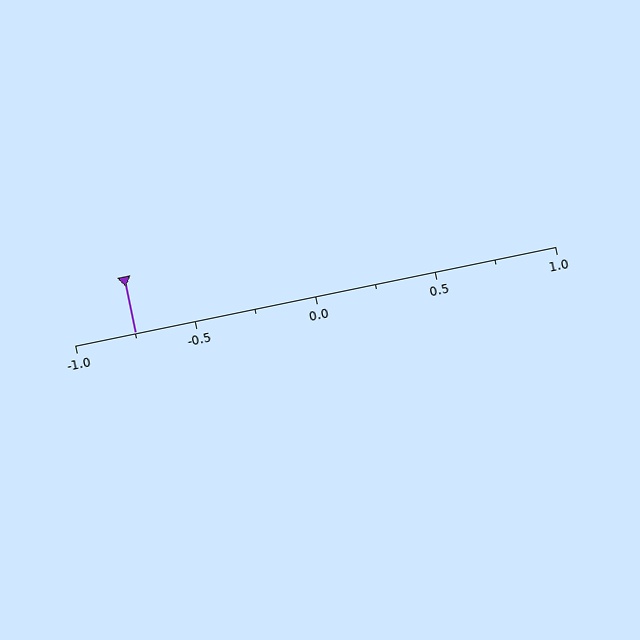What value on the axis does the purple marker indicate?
The marker indicates approximately -0.75.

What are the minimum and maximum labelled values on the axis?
The axis runs from -1.0 to 1.0.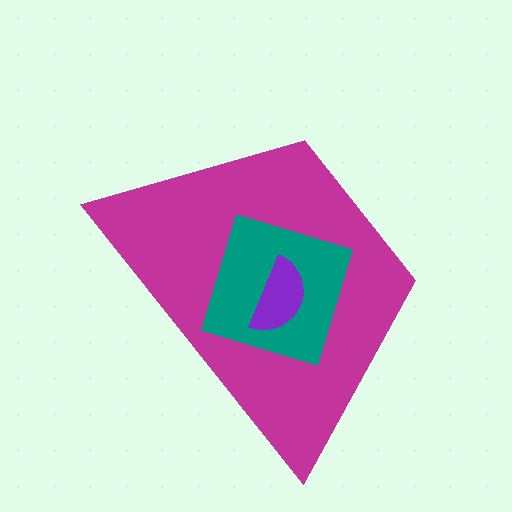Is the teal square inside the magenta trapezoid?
Yes.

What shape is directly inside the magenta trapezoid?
The teal square.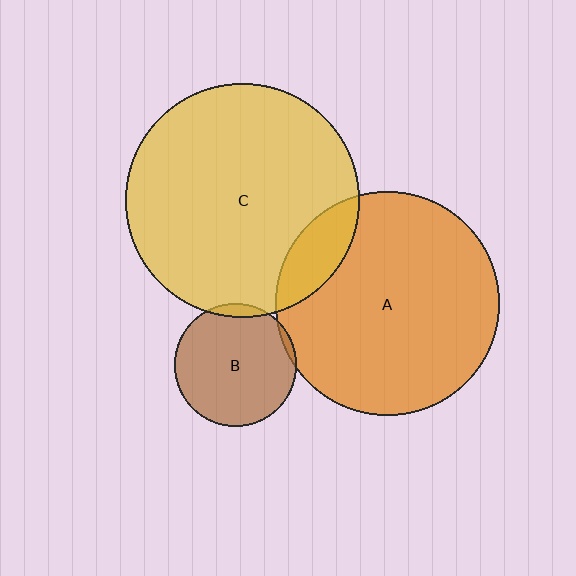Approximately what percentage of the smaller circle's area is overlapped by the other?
Approximately 5%.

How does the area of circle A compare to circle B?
Approximately 3.4 times.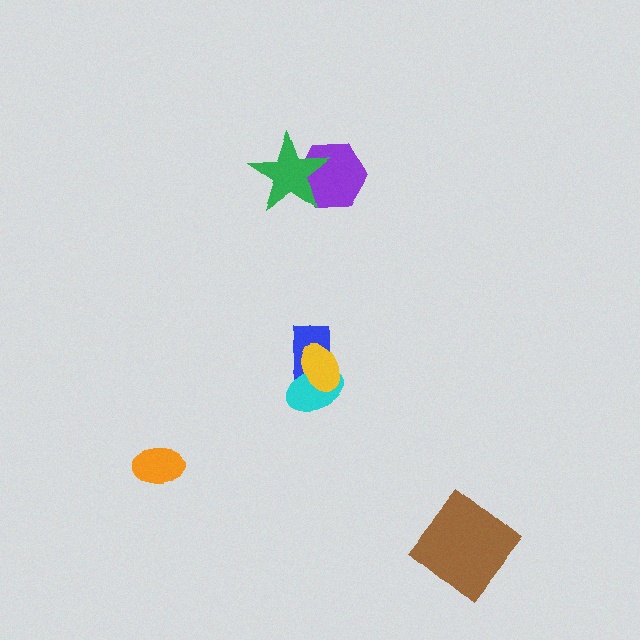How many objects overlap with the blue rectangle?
2 objects overlap with the blue rectangle.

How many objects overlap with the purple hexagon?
1 object overlaps with the purple hexagon.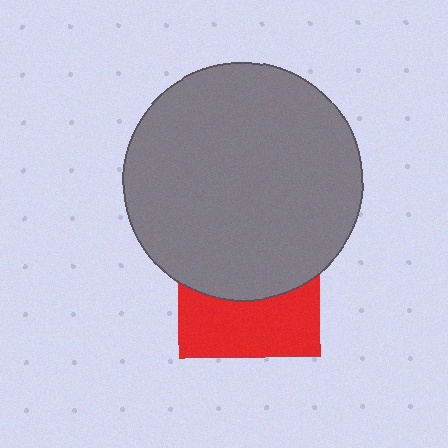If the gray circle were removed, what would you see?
You would see the complete red square.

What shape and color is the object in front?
The object in front is a gray circle.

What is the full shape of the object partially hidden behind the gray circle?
The partially hidden object is a red square.